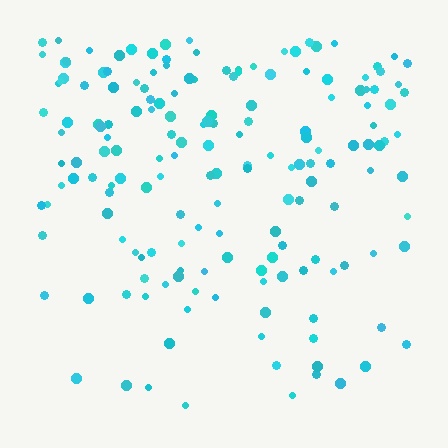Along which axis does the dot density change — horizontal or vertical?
Vertical.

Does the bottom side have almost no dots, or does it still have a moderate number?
Still a moderate number, just noticeably fewer than the top.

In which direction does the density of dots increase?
From bottom to top, with the top side densest.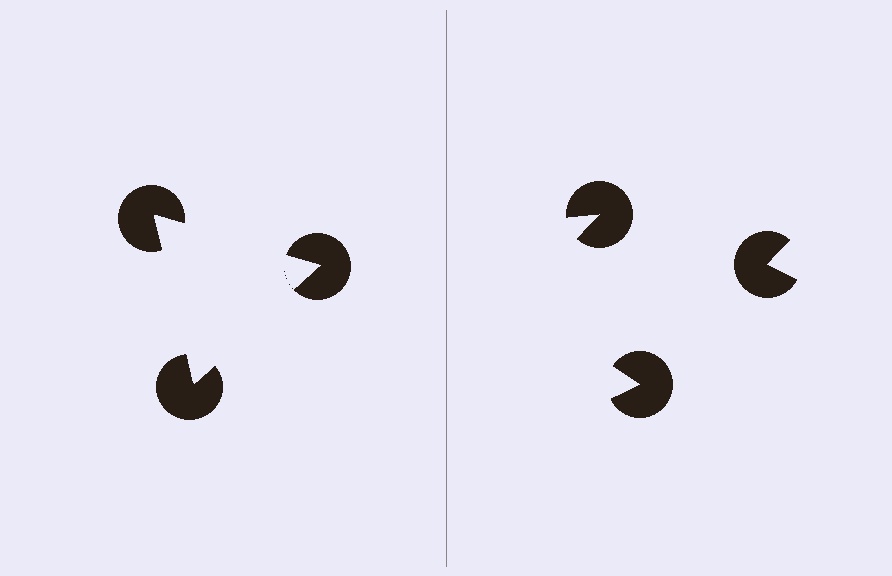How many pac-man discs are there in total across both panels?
6 — 3 on each side.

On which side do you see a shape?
An illusory triangle appears on the left side. On the right side the wedge cuts are rotated, so no coherent shape forms.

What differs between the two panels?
The pac-man discs are positioned identically on both sides; only the wedge orientations differ. On the left they align to a triangle; on the right they are misaligned.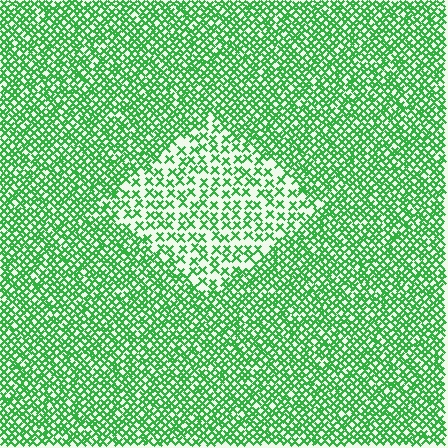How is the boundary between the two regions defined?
The boundary is defined by a change in element density (approximately 2.1x ratio). All elements are the same color, size, and shape.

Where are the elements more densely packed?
The elements are more densely packed outside the diamond boundary.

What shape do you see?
I see a diamond.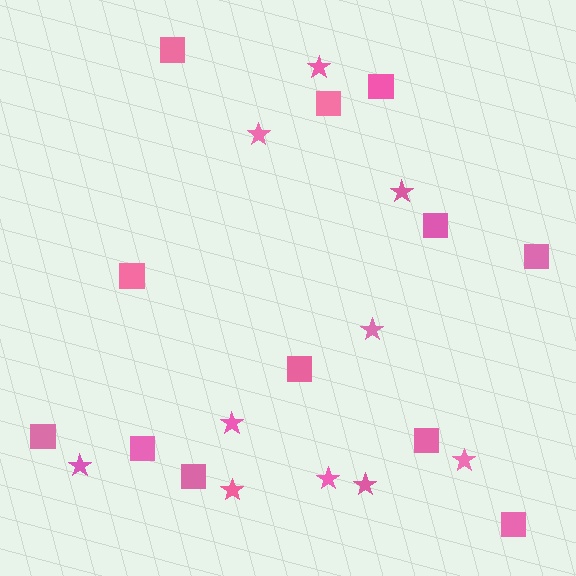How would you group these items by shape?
There are 2 groups: one group of stars (10) and one group of squares (12).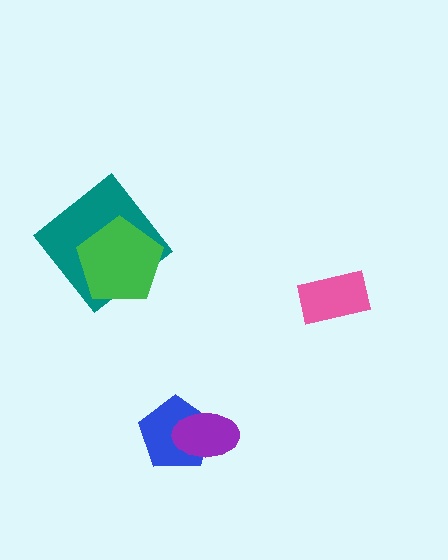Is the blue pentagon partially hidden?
Yes, it is partially covered by another shape.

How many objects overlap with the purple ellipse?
1 object overlaps with the purple ellipse.